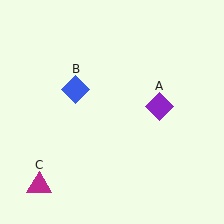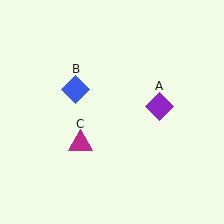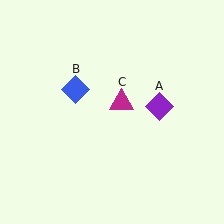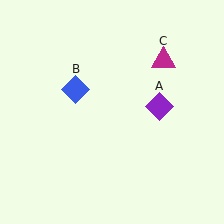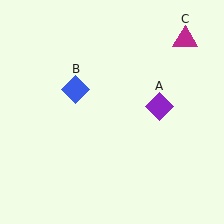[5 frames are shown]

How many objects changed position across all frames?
1 object changed position: magenta triangle (object C).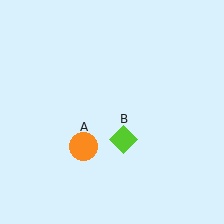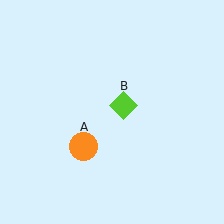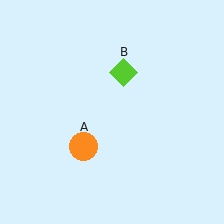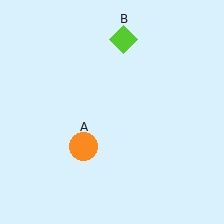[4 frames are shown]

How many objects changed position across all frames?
1 object changed position: lime diamond (object B).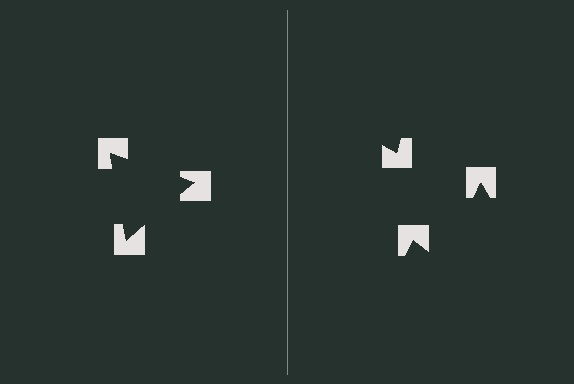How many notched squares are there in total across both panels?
6 — 3 on each side.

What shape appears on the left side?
An illusory triangle.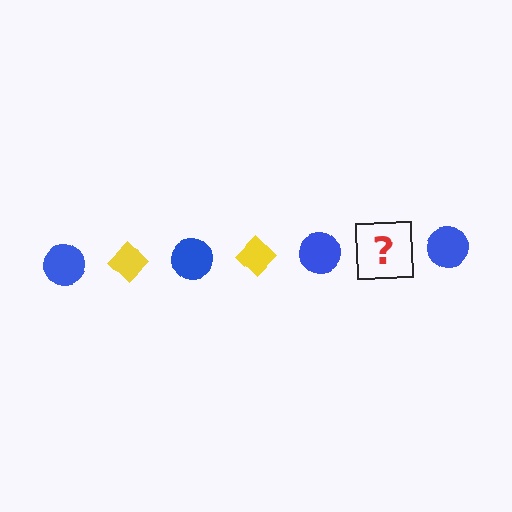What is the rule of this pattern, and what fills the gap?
The rule is that the pattern alternates between blue circle and yellow diamond. The gap should be filled with a yellow diamond.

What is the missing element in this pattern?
The missing element is a yellow diamond.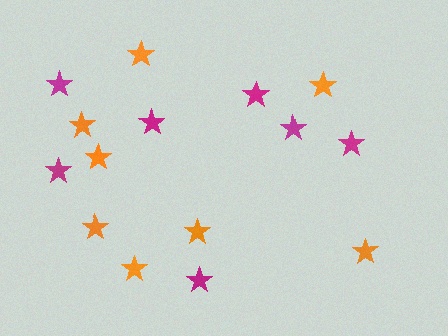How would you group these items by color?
There are 2 groups: one group of magenta stars (7) and one group of orange stars (8).